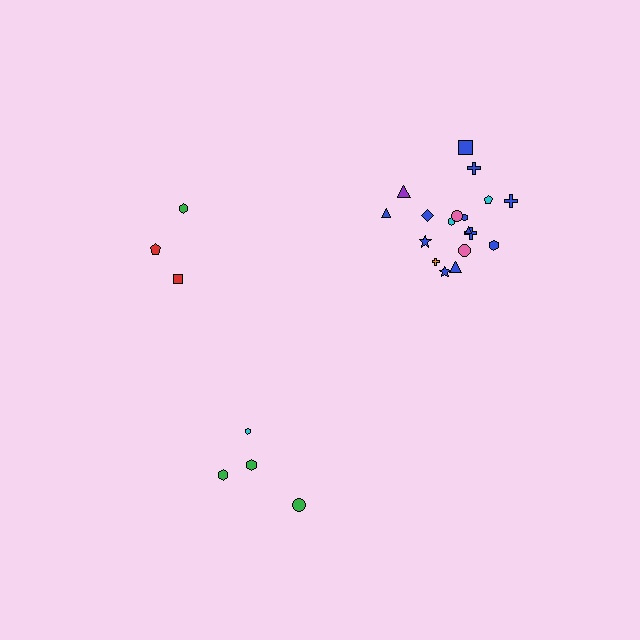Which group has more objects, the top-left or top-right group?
The top-right group.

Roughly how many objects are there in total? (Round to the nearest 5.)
Roughly 25 objects in total.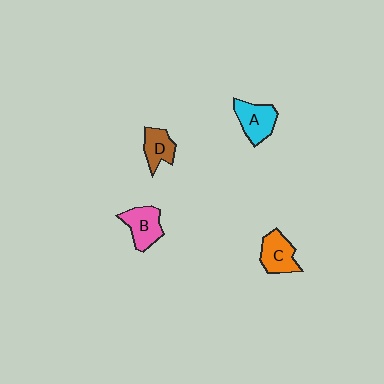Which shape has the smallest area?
Shape D (brown).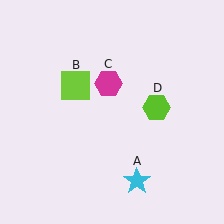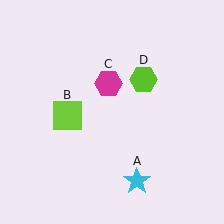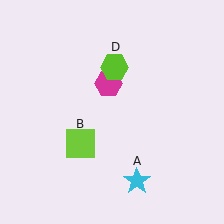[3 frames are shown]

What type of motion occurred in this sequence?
The lime square (object B), lime hexagon (object D) rotated counterclockwise around the center of the scene.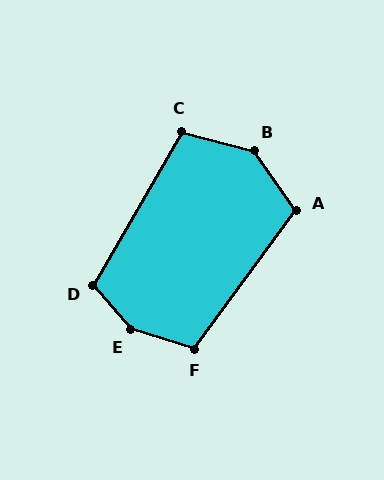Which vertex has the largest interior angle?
E, at approximately 147 degrees.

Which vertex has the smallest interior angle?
C, at approximately 105 degrees.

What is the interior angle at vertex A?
Approximately 108 degrees (obtuse).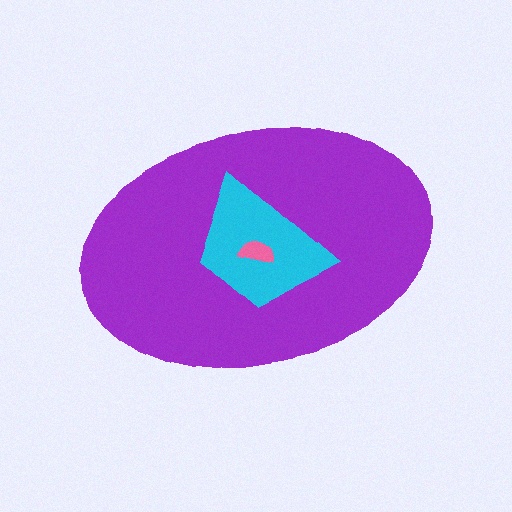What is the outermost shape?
The purple ellipse.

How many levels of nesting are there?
3.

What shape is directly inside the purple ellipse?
The cyan trapezoid.